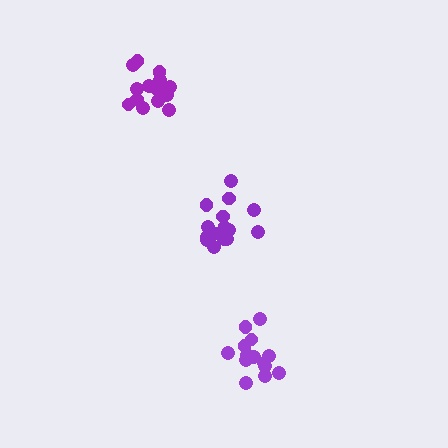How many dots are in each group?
Group 1: 17 dots, Group 2: 14 dots, Group 3: 16 dots (47 total).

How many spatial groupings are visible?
There are 3 spatial groupings.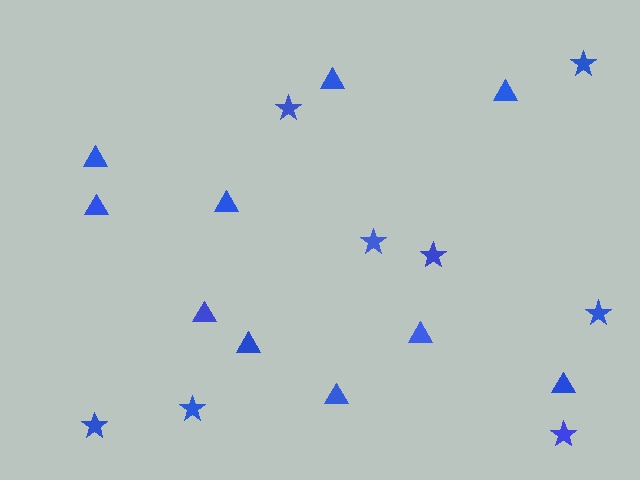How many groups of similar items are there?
There are 2 groups: one group of triangles (10) and one group of stars (8).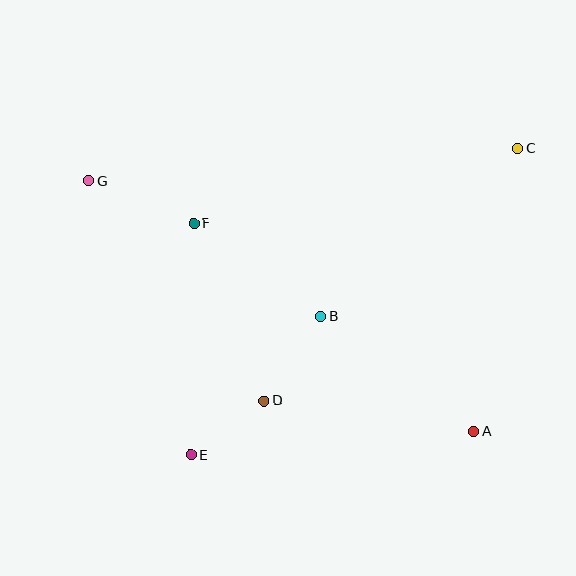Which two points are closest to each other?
Points D and E are closest to each other.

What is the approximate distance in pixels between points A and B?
The distance between A and B is approximately 192 pixels.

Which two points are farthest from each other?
Points A and G are farthest from each other.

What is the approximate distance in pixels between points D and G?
The distance between D and G is approximately 281 pixels.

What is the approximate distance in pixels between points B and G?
The distance between B and G is approximately 268 pixels.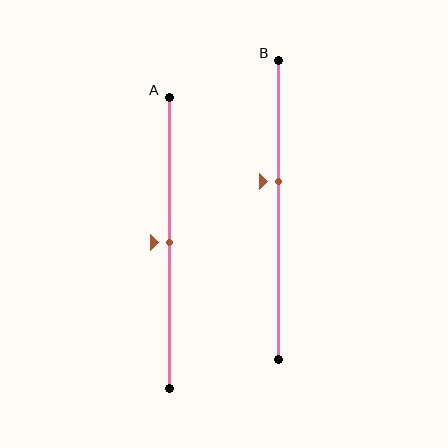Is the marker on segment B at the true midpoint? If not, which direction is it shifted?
No, the marker on segment B is shifted upward by about 9% of the segment length.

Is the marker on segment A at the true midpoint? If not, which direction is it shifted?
Yes, the marker on segment A is at the true midpoint.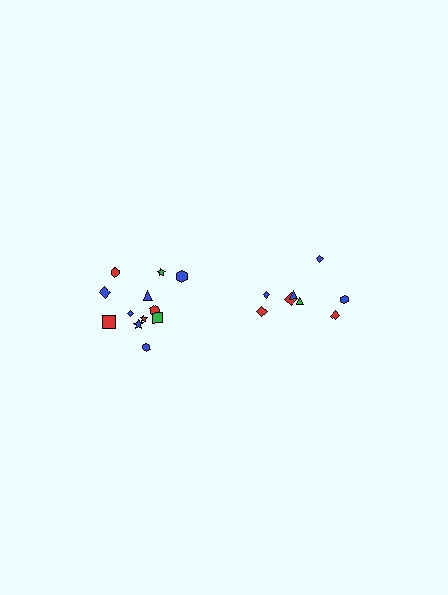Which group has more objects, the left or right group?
The left group.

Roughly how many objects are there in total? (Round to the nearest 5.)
Roughly 20 objects in total.